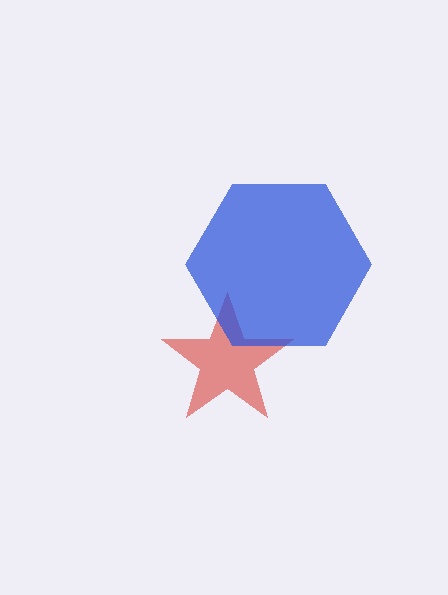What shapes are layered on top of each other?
The layered shapes are: a red star, a blue hexagon.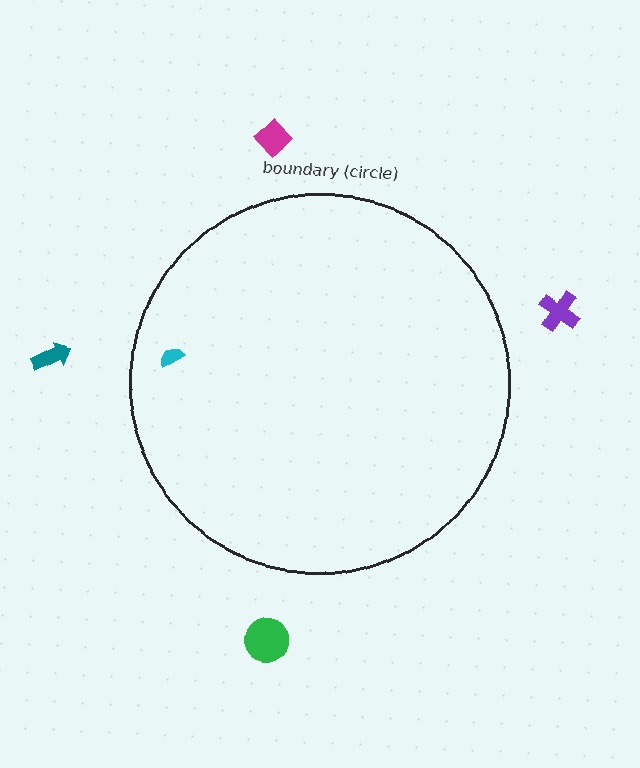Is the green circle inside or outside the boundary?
Outside.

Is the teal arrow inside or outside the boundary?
Outside.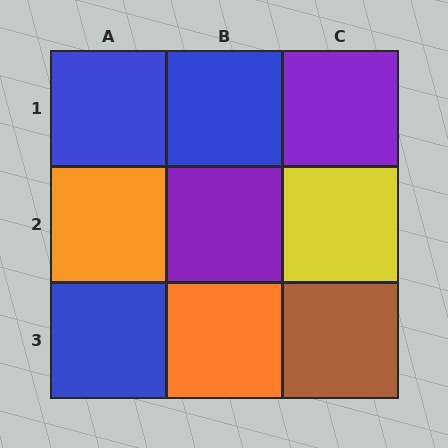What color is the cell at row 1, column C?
Purple.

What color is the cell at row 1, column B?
Blue.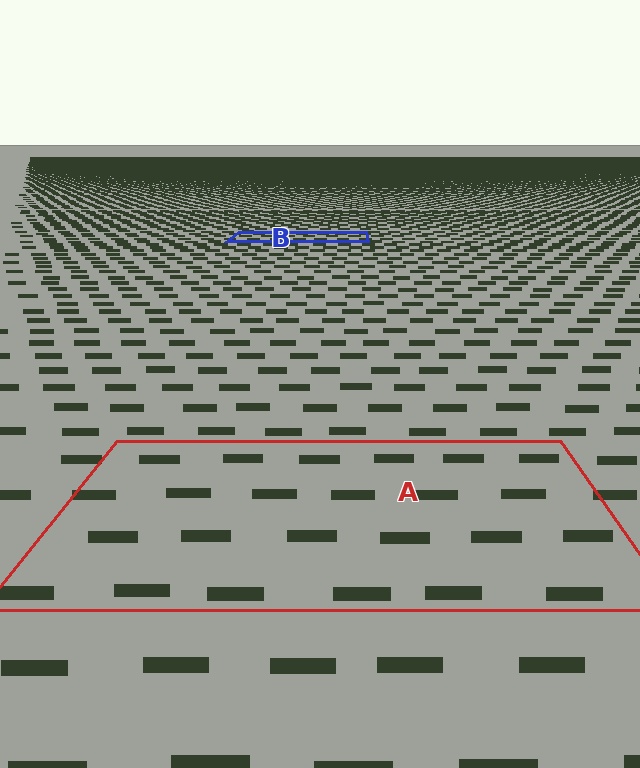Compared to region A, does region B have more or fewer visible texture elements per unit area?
Region B has more texture elements per unit area — they are packed more densely because it is farther away.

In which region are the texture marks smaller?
The texture marks are smaller in region B, because it is farther away.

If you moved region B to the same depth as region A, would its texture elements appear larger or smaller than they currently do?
They would appear larger. At a closer depth, the same texture elements are projected at a bigger on-screen size.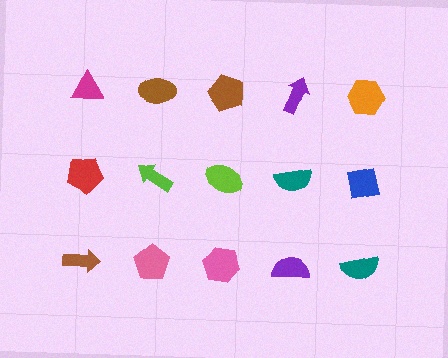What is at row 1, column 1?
A magenta triangle.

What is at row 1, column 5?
An orange hexagon.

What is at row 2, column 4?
A teal semicircle.